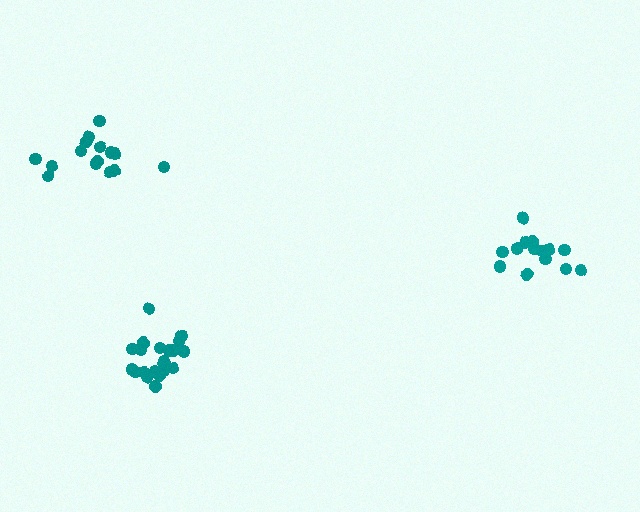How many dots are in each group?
Group 1: 15 dots, Group 2: 21 dots, Group 3: 15 dots (51 total).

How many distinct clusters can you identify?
There are 3 distinct clusters.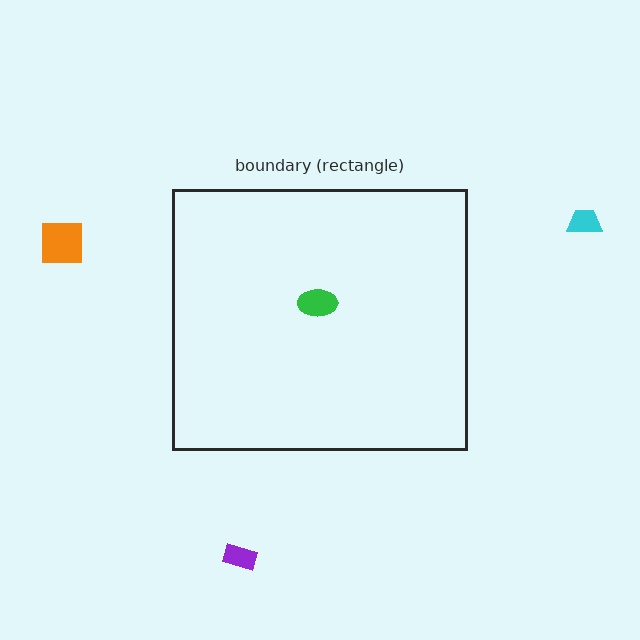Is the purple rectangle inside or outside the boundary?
Outside.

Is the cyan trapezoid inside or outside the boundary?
Outside.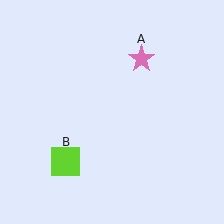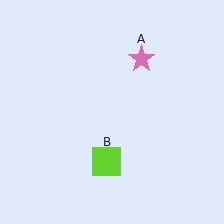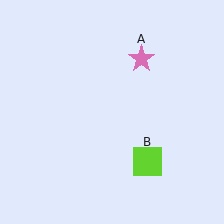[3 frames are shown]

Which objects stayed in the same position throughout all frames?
Pink star (object A) remained stationary.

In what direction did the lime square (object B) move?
The lime square (object B) moved right.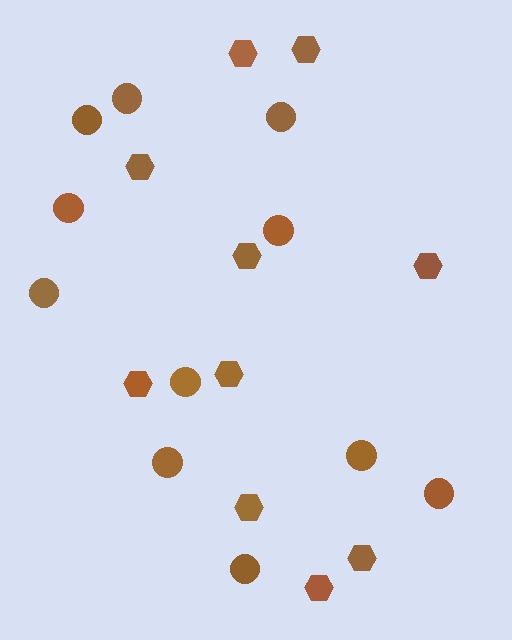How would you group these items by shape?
There are 2 groups: one group of hexagons (10) and one group of circles (11).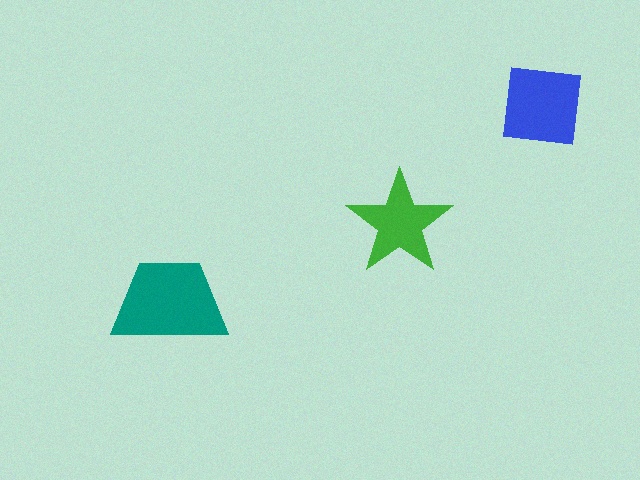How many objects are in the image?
There are 3 objects in the image.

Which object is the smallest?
The green star.